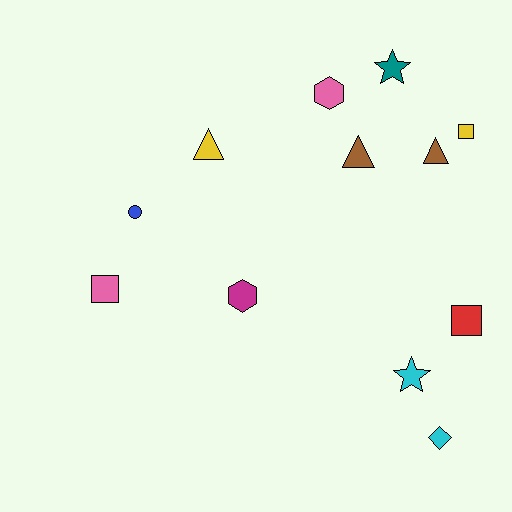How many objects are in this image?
There are 12 objects.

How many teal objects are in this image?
There is 1 teal object.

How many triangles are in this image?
There are 3 triangles.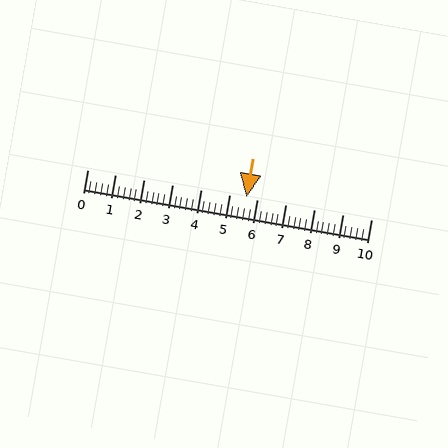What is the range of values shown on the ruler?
The ruler shows values from 0 to 10.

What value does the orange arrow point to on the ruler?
The orange arrow points to approximately 5.6.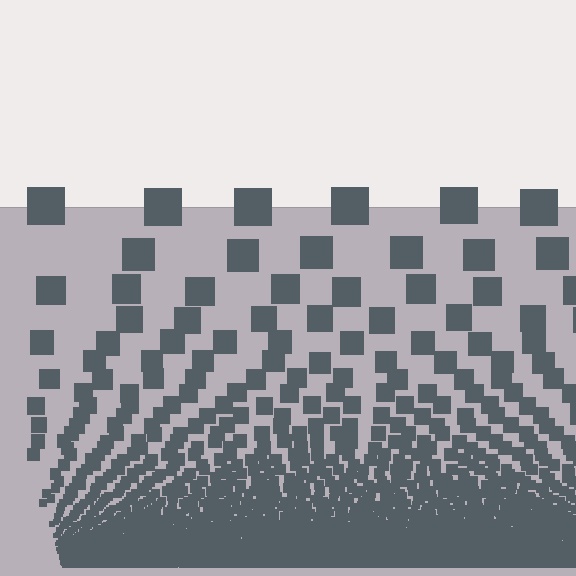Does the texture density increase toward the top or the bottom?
Density increases toward the bottom.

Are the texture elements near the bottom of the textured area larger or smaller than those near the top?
Smaller. The gradient is inverted — elements near the bottom are smaller and denser.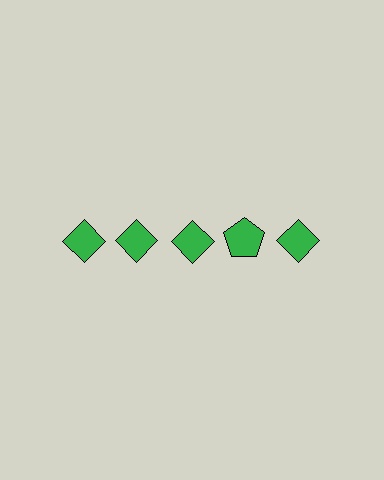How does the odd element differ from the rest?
It has a different shape: pentagon instead of diamond.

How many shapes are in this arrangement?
There are 5 shapes arranged in a grid pattern.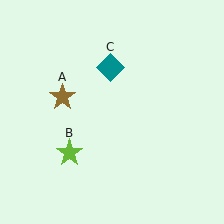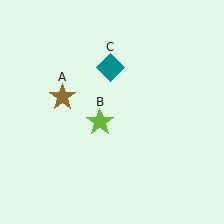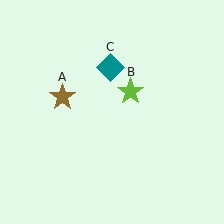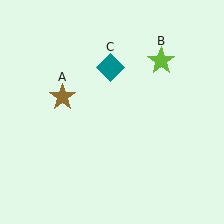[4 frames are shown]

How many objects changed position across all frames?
1 object changed position: lime star (object B).